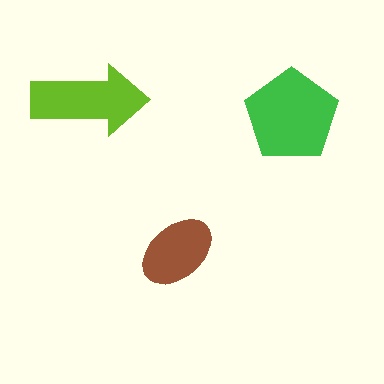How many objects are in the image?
There are 3 objects in the image.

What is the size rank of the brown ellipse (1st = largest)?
3rd.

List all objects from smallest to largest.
The brown ellipse, the lime arrow, the green pentagon.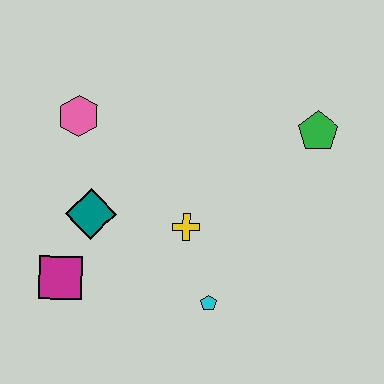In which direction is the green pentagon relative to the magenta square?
The green pentagon is to the right of the magenta square.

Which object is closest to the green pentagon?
The yellow cross is closest to the green pentagon.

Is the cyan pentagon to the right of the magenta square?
Yes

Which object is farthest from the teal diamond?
The green pentagon is farthest from the teal diamond.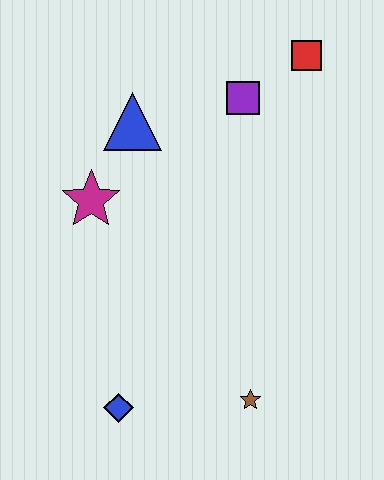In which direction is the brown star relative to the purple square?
The brown star is below the purple square.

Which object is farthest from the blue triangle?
The brown star is farthest from the blue triangle.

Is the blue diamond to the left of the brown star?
Yes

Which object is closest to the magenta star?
The blue triangle is closest to the magenta star.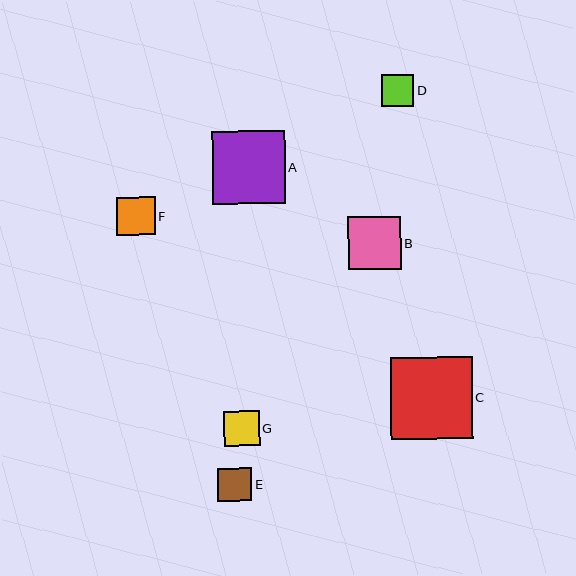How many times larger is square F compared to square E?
Square F is approximately 1.1 times the size of square E.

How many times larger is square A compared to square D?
Square A is approximately 2.2 times the size of square D.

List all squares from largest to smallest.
From largest to smallest: C, A, B, F, G, E, D.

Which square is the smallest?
Square D is the smallest with a size of approximately 33 pixels.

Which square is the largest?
Square C is the largest with a size of approximately 82 pixels.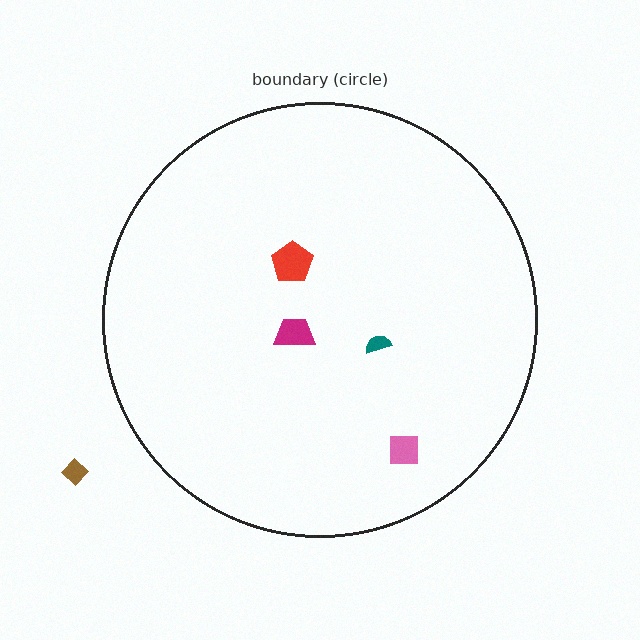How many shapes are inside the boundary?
4 inside, 1 outside.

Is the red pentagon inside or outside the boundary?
Inside.